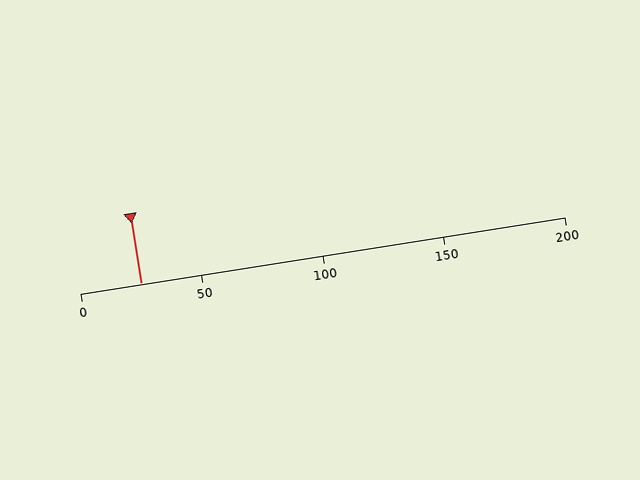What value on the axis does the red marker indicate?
The marker indicates approximately 25.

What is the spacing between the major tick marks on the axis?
The major ticks are spaced 50 apart.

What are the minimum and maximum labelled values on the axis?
The axis runs from 0 to 200.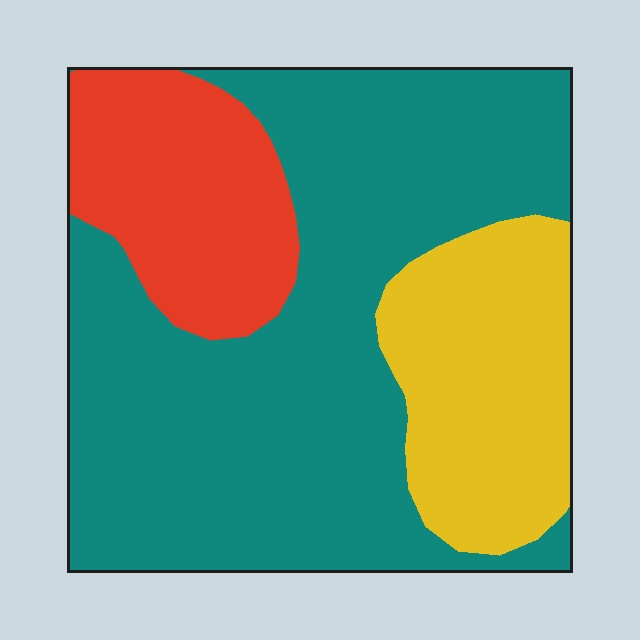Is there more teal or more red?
Teal.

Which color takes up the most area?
Teal, at roughly 60%.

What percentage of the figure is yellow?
Yellow covers 21% of the figure.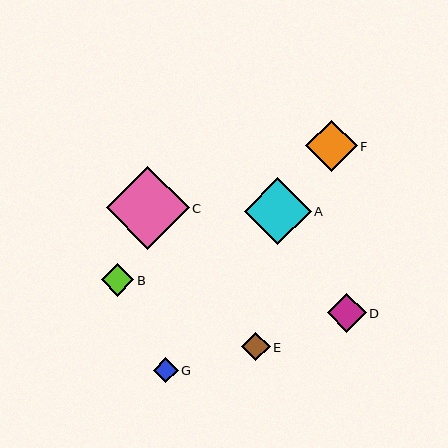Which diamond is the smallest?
Diamond G is the smallest with a size of approximately 25 pixels.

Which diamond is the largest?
Diamond C is the largest with a size of approximately 83 pixels.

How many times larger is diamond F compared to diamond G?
Diamond F is approximately 2.1 times the size of diamond G.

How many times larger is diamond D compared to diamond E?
Diamond D is approximately 1.4 times the size of diamond E.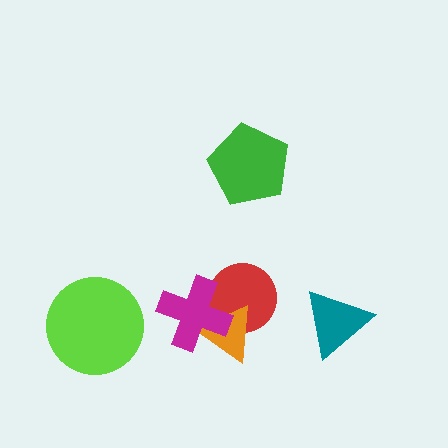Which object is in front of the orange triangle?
The magenta cross is in front of the orange triangle.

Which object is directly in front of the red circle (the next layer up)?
The orange triangle is directly in front of the red circle.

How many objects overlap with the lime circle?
0 objects overlap with the lime circle.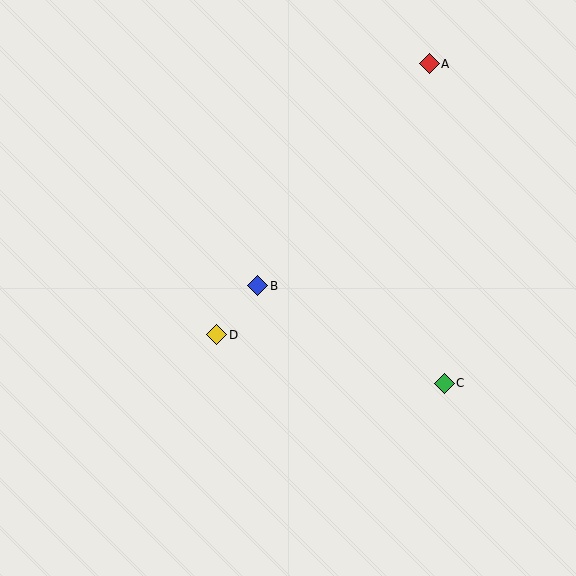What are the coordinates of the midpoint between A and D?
The midpoint between A and D is at (323, 199).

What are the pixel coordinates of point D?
Point D is at (217, 335).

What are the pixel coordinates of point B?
Point B is at (258, 286).